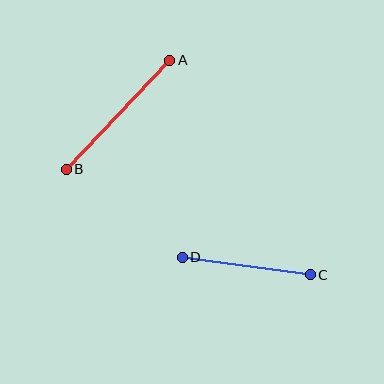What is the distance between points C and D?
The distance is approximately 129 pixels.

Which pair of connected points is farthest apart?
Points A and B are farthest apart.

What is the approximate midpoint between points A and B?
The midpoint is at approximately (118, 115) pixels.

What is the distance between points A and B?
The distance is approximately 150 pixels.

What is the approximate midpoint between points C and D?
The midpoint is at approximately (246, 266) pixels.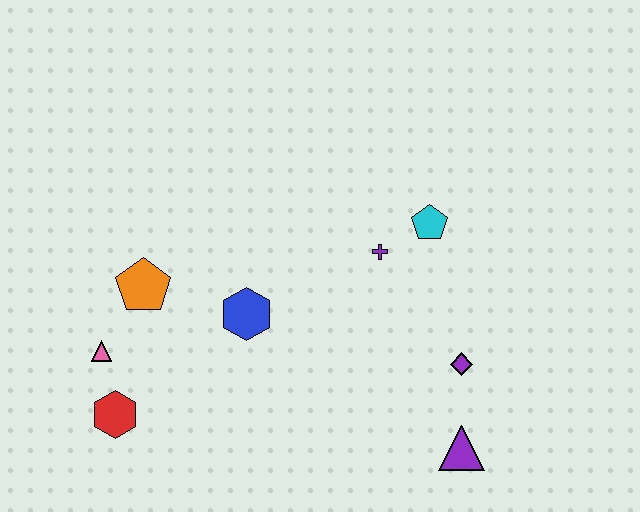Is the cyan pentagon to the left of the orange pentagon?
No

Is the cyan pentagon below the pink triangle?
No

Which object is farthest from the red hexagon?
The cyan pentagon is farthest from the red hexagon.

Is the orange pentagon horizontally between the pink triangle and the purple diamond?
Yes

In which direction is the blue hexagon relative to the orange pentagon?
The blue hexagon is to the right of the orange pentagon.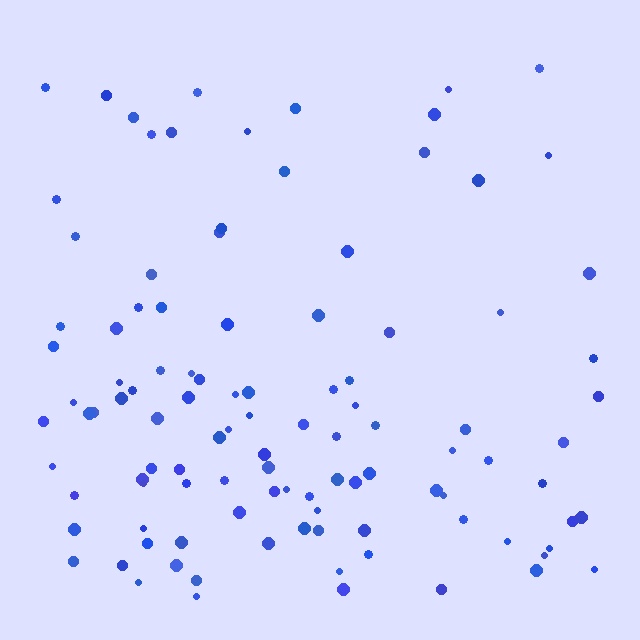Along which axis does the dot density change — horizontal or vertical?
Vertical.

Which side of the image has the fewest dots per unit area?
The top.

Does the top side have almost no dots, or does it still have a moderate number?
Still a moderate number, just noticeably fewer than the bottom.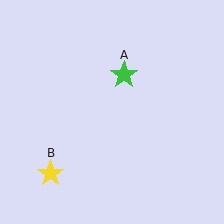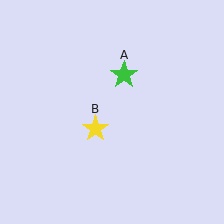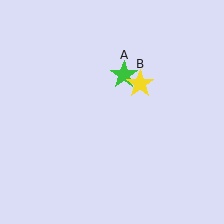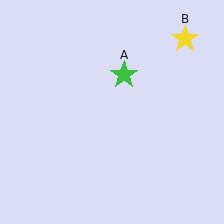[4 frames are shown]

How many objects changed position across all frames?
1 object changed position: yellow star (object B).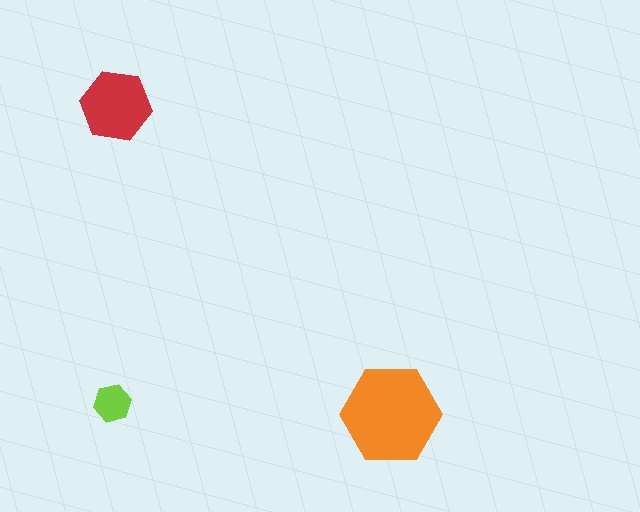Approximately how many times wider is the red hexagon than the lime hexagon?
About 2 times wider.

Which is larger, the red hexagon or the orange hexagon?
The orange one.